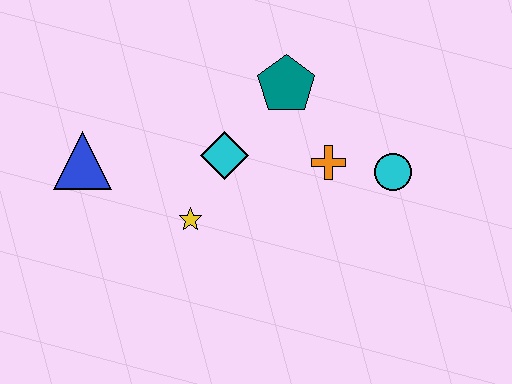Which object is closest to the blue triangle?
The yellow star is closest to the blue triangle.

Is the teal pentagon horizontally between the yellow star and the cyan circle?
Yes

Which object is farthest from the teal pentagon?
The blue triangle is farthest from the teal pentagon.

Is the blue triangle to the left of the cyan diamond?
Yes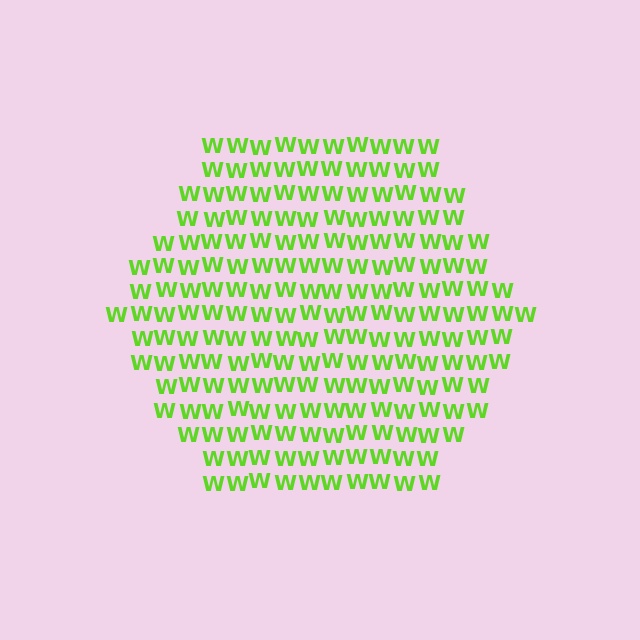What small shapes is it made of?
It is made of small letter W's.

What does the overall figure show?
The overall figure shows a hexagon.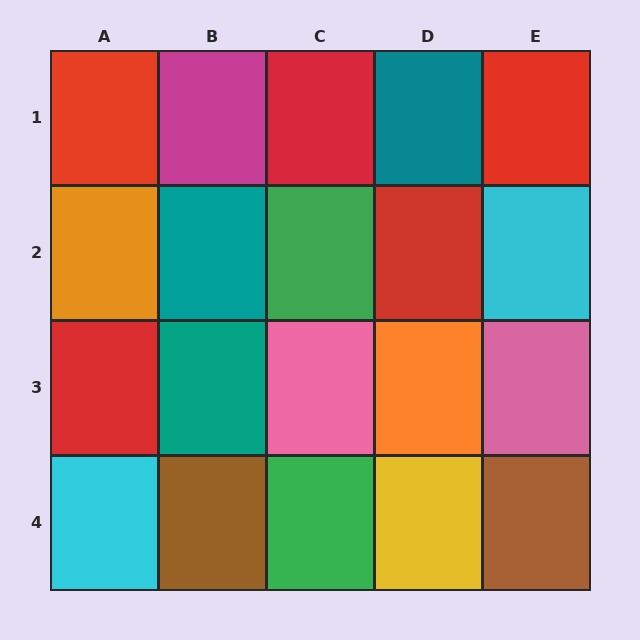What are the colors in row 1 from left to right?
Red, magenta, red, teal, red.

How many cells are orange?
2 cells are orange.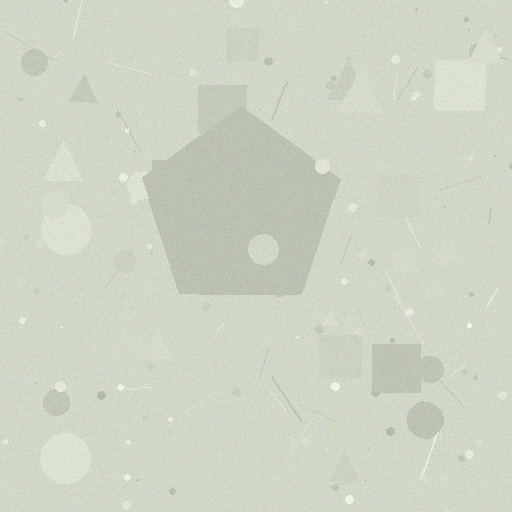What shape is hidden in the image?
A pentagon is hidden in the image.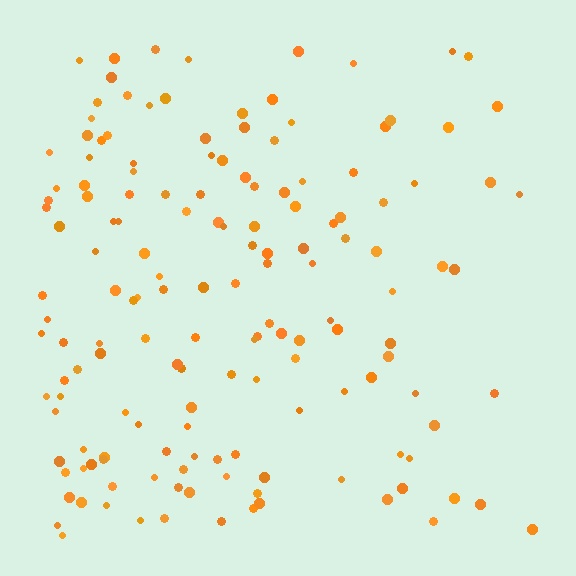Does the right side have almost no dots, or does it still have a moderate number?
Still a moderate number, just noticeably fewer than the left.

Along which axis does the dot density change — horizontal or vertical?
Horizontal.